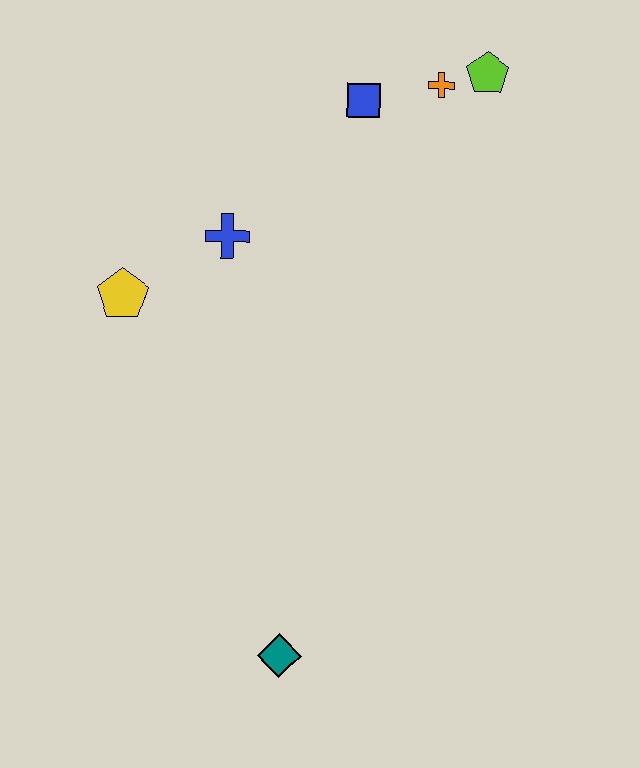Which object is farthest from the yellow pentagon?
The lime pentagon is farthest from the yellow pentagon.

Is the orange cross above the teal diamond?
Yes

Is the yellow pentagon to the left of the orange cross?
Yes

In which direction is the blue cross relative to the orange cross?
The blue cross is to the left of the orange cross.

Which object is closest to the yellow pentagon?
The blue cross is closest to the yellow pentagon.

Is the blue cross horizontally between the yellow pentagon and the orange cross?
Yes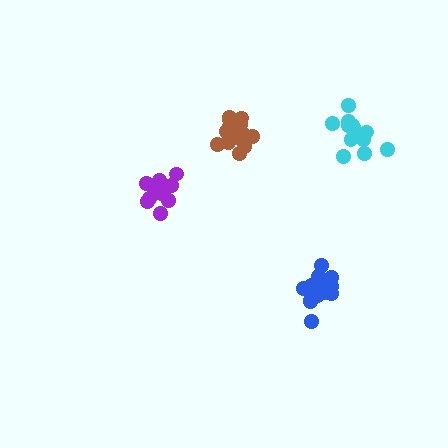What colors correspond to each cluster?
The clusters are colored: brown, cyan, blue, purple.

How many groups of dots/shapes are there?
There are 4 groups.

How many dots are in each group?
Group 1: 16 dots, Group 2: 14 dots, Group 3: 16 dots, Group 4: 12 dots (58 total).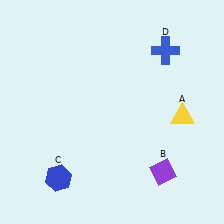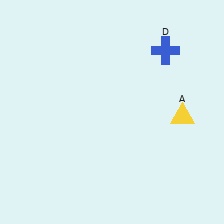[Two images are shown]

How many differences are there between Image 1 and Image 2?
There are 2 differences between the two images.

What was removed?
The purple diamond (B), the blue hexagon (C) were removed in Image 2.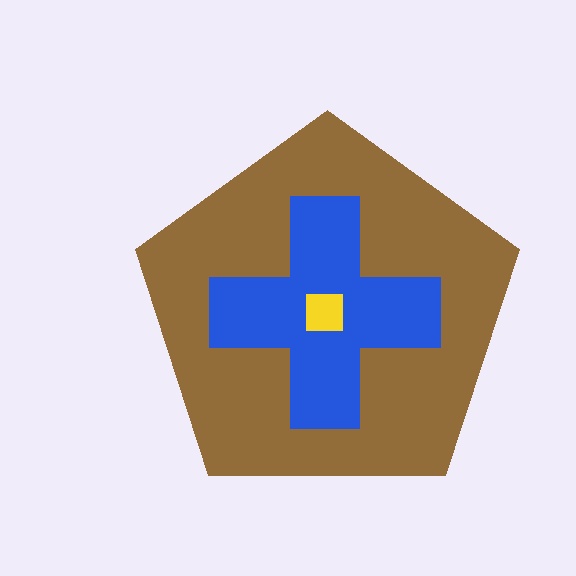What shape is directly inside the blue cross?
The yellow square.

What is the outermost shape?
The brown pentagon.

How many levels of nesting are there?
3.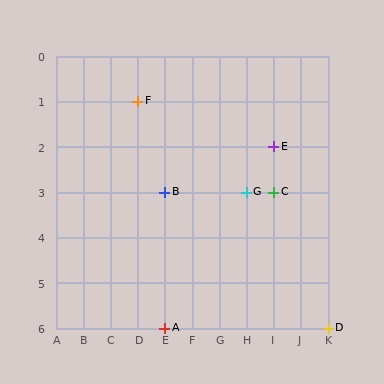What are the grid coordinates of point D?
Point D is at grid coordinates (K, 6).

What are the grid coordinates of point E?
Point E is at grid coordinates (I, 2).